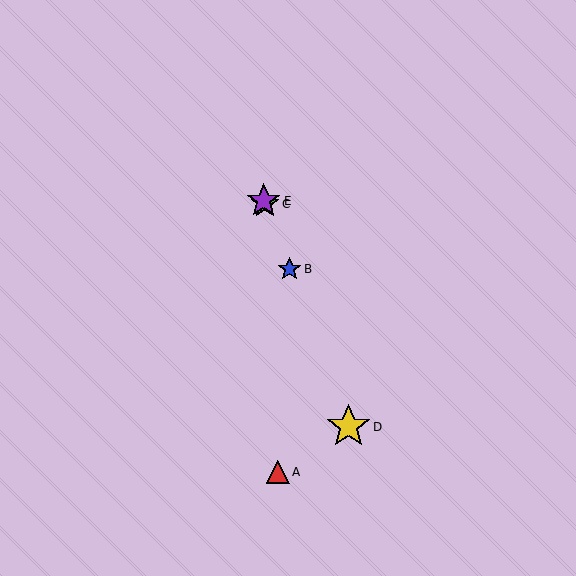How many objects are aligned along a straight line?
4 objects (B, C, D, E) are aligned along a straight line.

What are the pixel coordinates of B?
Object B is at (289, 269).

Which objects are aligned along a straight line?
Objects B, C, D, E are aligned along a straight line.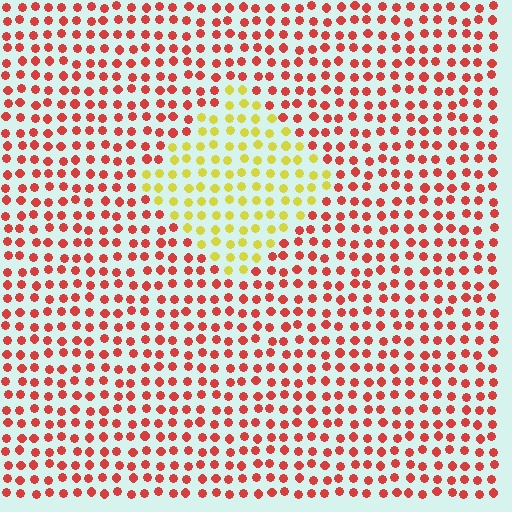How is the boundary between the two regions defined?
The boundary is defined purely by a slight shift in hue (about 61 degrees). Spacing, size, and orientation are identical on both sides.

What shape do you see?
I see a diamond.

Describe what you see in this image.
The image is filled with small red elements in a uniform arrangement. A diamond-shaped region is visible where the elements are tinted to a slightly different hue, forming a subtle color boundary.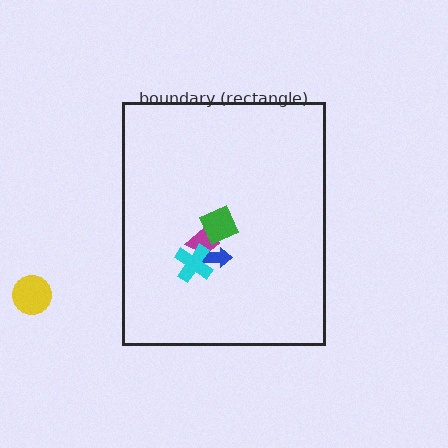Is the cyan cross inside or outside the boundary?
Inside.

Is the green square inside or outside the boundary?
Inside.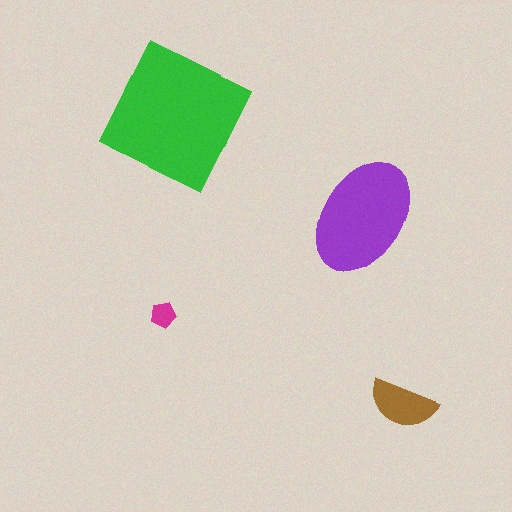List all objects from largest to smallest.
The green square, the purple ellipse, the brown semicircle, the magenta pentagon.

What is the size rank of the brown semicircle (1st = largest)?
3rd.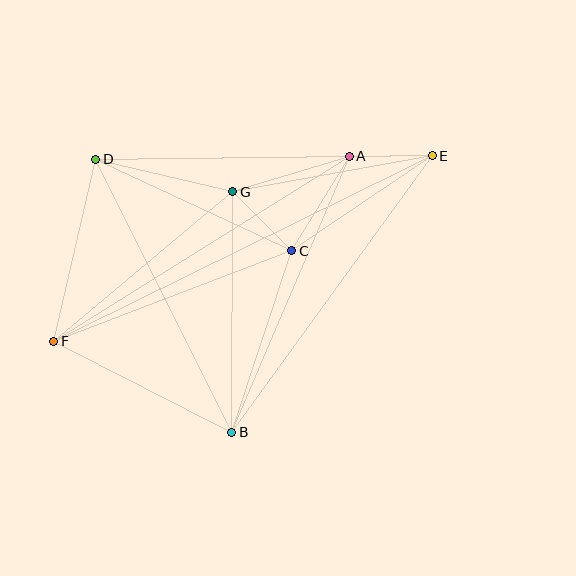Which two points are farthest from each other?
Points E and F are farthest from each other.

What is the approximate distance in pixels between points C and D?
The distance between C and D is approximately 216 pixels.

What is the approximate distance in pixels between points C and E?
The distance between C and E is approximately 170 pixels.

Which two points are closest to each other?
Points A and E are closest to each other.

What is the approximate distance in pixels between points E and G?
The distance between E and G is approximately 203 pixels.